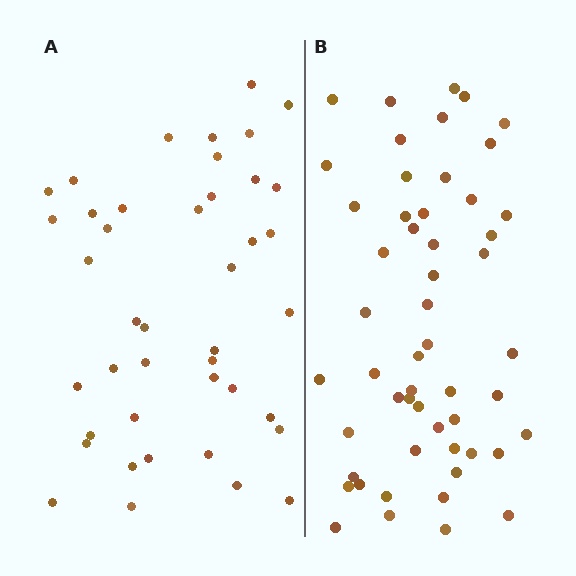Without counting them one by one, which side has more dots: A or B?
Region B (the right region) has more dots.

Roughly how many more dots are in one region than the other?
Region B has roughly 12 or so more dots than region A.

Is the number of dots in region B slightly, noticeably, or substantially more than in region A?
Region B has noticeably more, but not dramatically so. The ratio is roughly 1.3 to 1.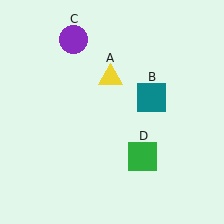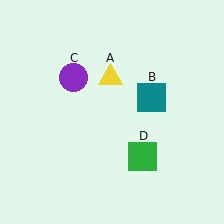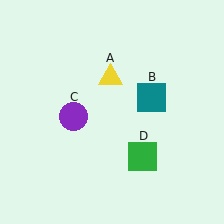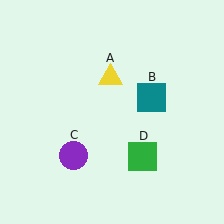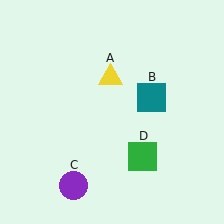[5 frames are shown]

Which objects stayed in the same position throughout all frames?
Yellow triangle (object A) and teal square (object B) and green square (object D) remained stationary.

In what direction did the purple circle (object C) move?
The purple circle (object C) moved down.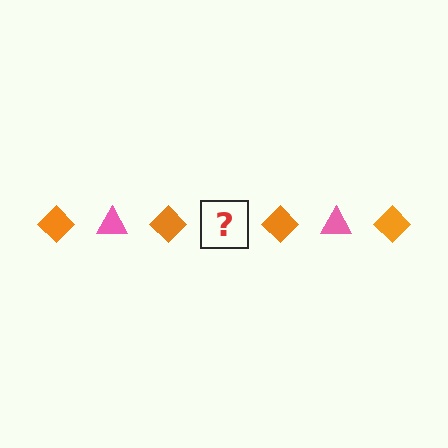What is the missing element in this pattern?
The missing element is a pink triangle.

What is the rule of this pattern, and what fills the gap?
The rule is that the pattern alternates between orange diamond and pink triangle. The gap should be filled with a pink triangle.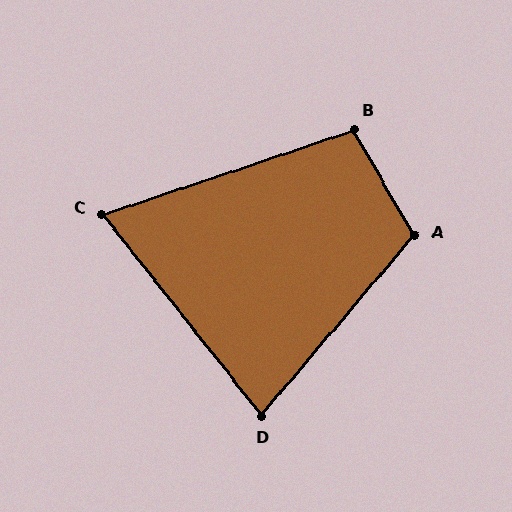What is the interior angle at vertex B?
Approximately 101 degrees (obtuse).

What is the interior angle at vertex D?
Approximately 79 degrees (acute).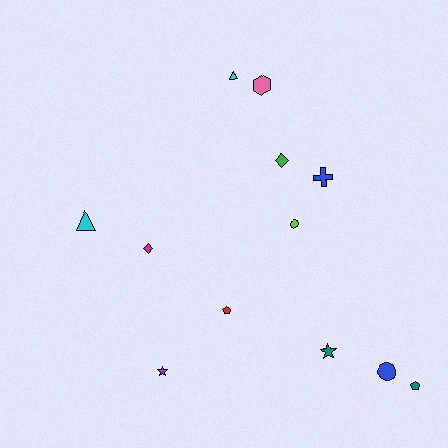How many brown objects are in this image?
There are no brown objects.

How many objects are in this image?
There are 12 objects.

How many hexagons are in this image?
There is 1 hexagon.